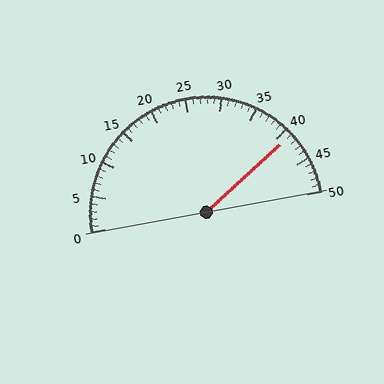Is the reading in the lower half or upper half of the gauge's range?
The reading is in the upper half of the range (0 to 50).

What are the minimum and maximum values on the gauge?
The gauge ranges from 0 to 50.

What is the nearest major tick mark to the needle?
The nearest major tick mark is 40.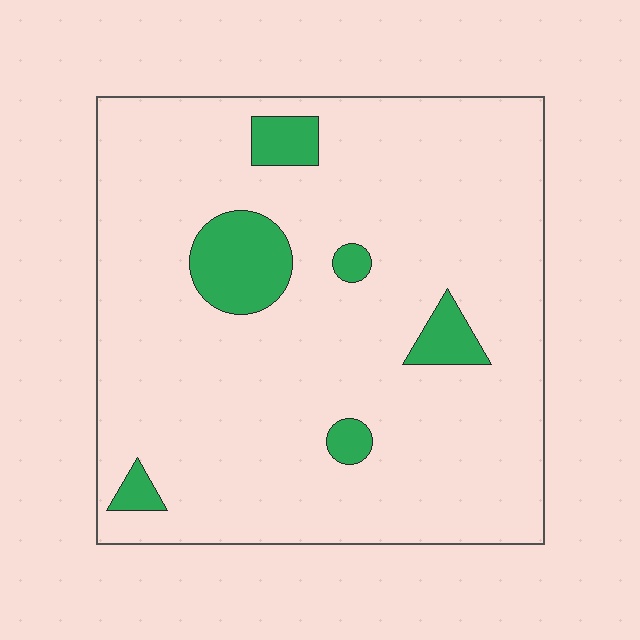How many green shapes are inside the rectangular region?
6.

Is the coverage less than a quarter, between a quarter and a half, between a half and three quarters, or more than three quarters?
Less than a quarter.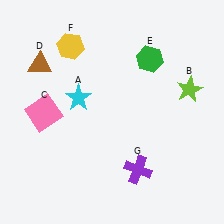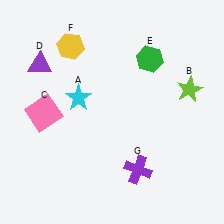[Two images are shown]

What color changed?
The triangle (D) changed from brown in Image 1 to purple in Image 2.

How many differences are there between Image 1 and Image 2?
There is 1 difference between the two images.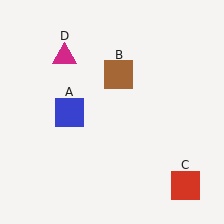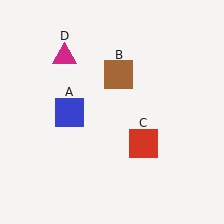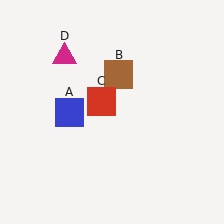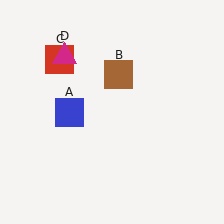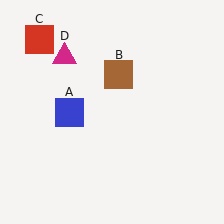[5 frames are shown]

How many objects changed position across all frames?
1 object changed position: red square (object C).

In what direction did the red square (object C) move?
The red square (object C) moved up and to the left.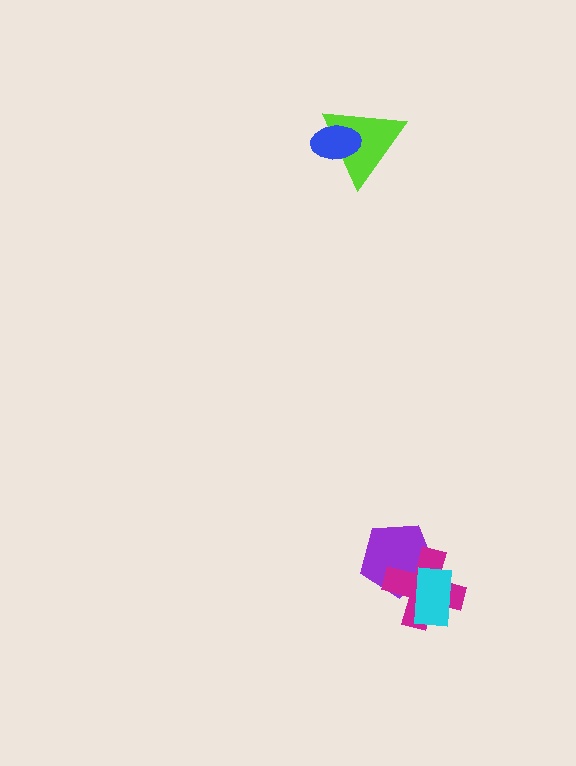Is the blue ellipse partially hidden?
No, no other shape covers it.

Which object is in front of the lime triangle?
The blue ellipse is in front of the lime triangle.